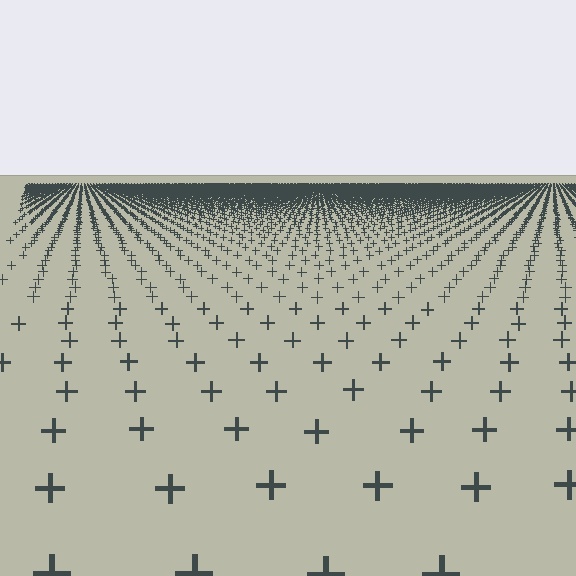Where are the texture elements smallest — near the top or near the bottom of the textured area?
Near the top.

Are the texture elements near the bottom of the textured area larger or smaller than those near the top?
Larger. Near the bottom, elements are closer to the viewer and appear at a bigger on-screen size.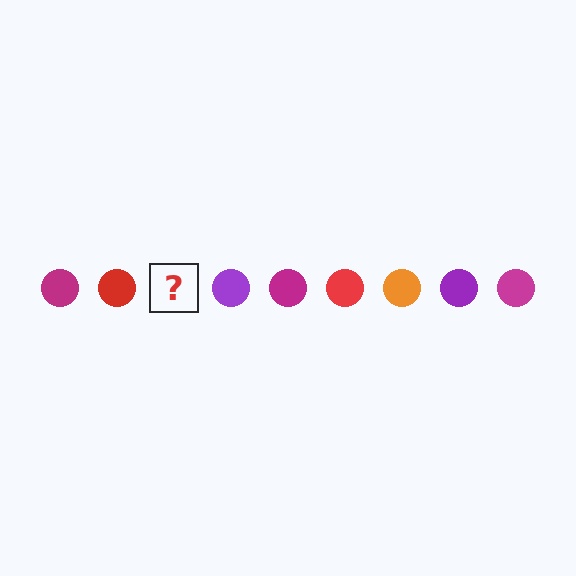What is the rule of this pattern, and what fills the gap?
The rule is that the pattern cycles through magenta, red, orange, purple circles. The gap should be filled with an orange circle.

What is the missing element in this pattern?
The missing element is an orange circle.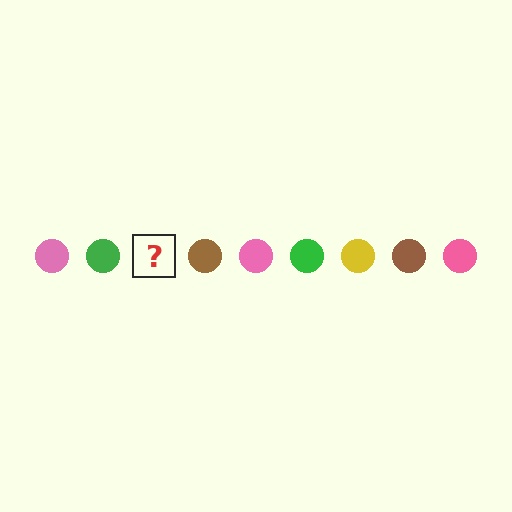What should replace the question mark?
The question mark should be replaced with a yellow circle.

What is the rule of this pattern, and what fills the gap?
The rule is that the pattern cycles through pink, green, yellow, brown circles. The gap should be filled with a yellow circle.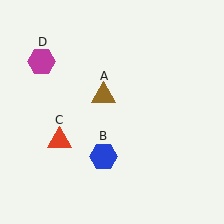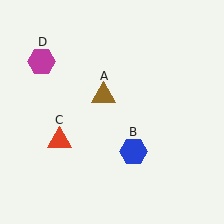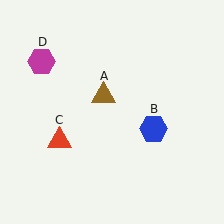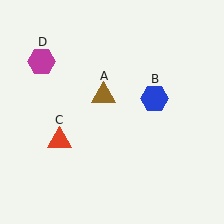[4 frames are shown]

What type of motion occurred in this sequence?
The blue hexagon (object B) rotated counterclockwise around the center of the scene.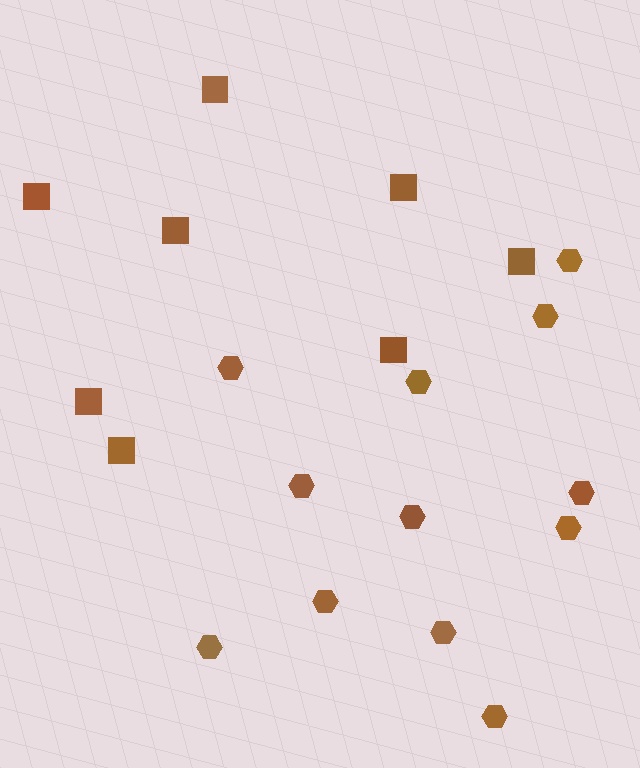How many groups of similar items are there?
There are 2 groups: one group of squares (8) and one group of hexagons (12).